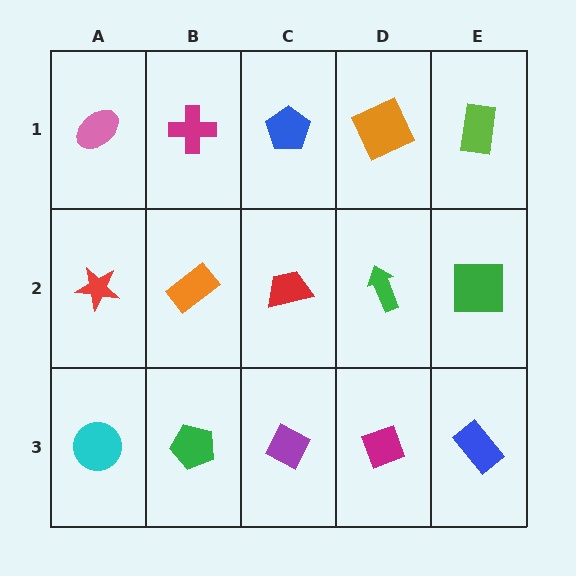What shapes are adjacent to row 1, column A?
A red star (row 2, column A), a magenta cross (row 1, column B).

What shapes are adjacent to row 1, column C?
A red trapezoid (row 2, column C), a magenta cross (row 1, column B), an orange square (row 1, column D).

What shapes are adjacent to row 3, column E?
A green square (row 2, column E), a magenta diamond (row 3, column D).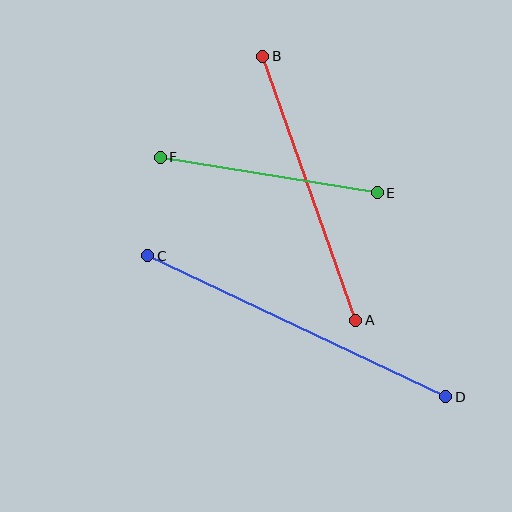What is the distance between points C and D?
The distance is approximately 329 pixels.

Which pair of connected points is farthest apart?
Points C and D are farthest apart.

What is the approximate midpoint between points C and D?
The midpoint is at approximately (297, 326) pixels.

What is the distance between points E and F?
The distance is approximately 220 pixels.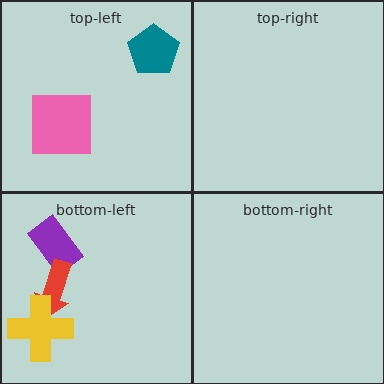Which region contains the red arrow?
The bottom-left region.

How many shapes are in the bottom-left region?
3.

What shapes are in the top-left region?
The pink square, the teal pentagon.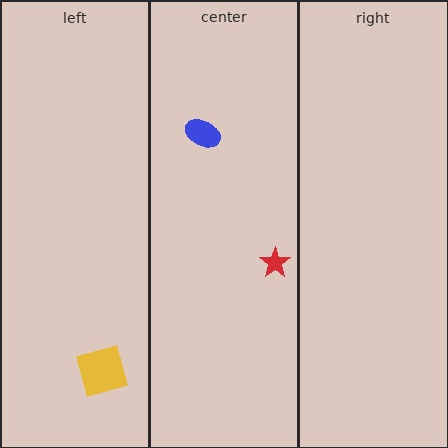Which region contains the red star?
The center region.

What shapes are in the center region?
The blue ellipse, the red star.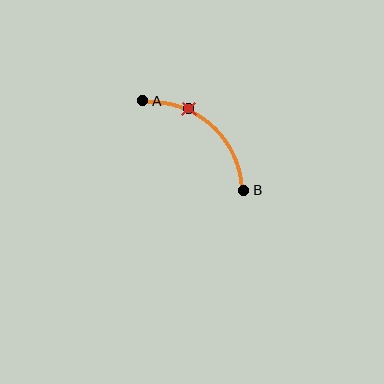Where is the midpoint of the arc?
The arc midpoint is the point on the curve farthest from the straight line joining A and B. It sits above and to the right of that line.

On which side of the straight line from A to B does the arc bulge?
The arc bulges above and to the right of the straight line connecting A and B.